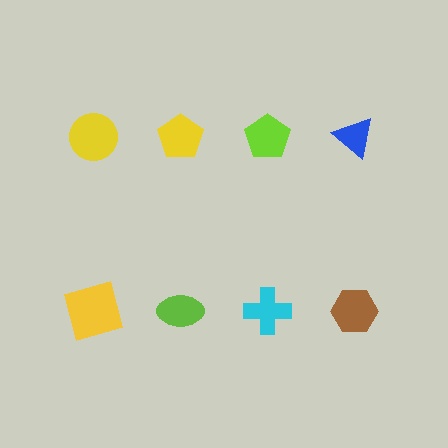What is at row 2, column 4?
A brown hexagon.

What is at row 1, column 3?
A lime pentagon.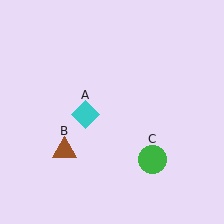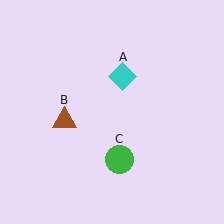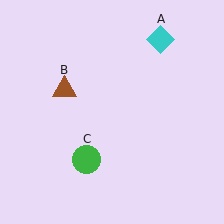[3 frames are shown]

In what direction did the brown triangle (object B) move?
The brown triangle (object B) moved up.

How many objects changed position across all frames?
3 objects changed position: cyan diamond (object A), brown triangle (object B), green circle (object C).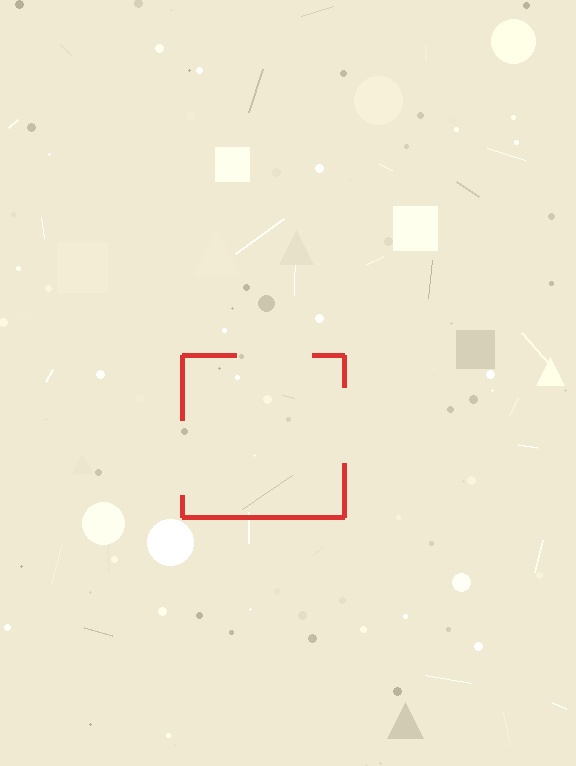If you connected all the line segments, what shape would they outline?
They would outline a square.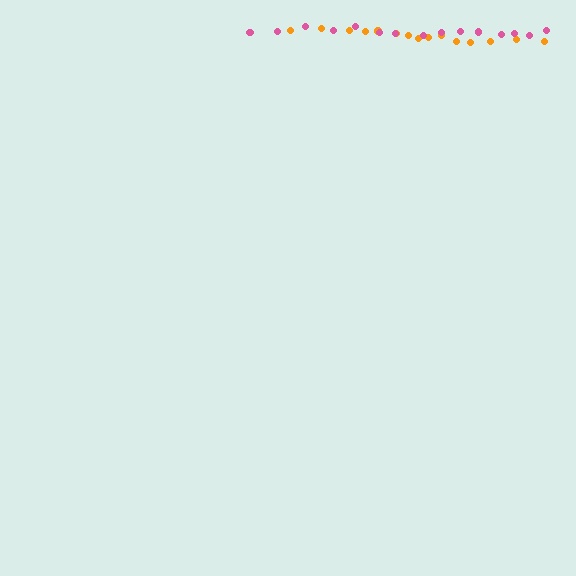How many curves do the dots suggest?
There are 2 distinct paths.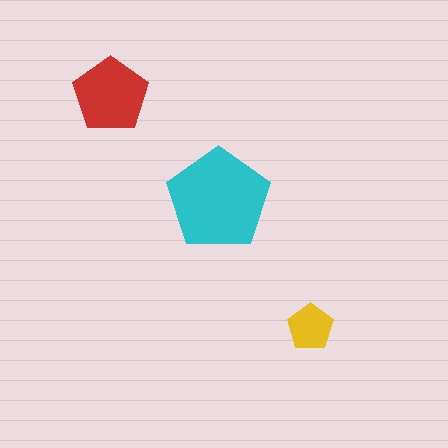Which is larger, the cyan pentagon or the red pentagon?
The cyan one.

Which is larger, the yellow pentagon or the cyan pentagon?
The cyan one.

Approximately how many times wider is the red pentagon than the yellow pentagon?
About 1.5 times wider.